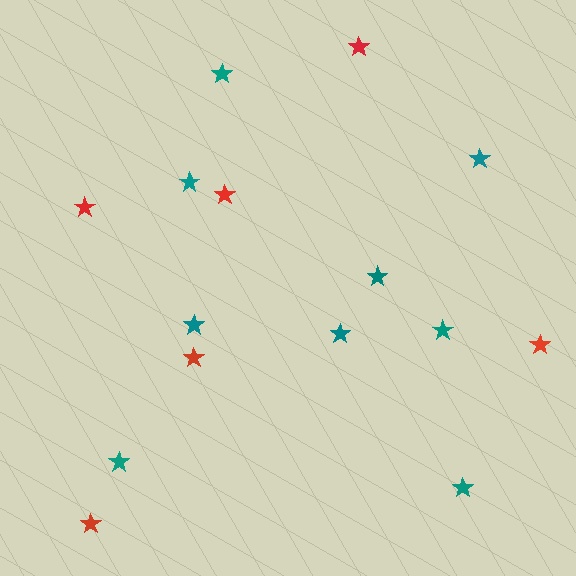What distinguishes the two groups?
There are 2 groups: one group of red stars (6) and one group of teal stars (9).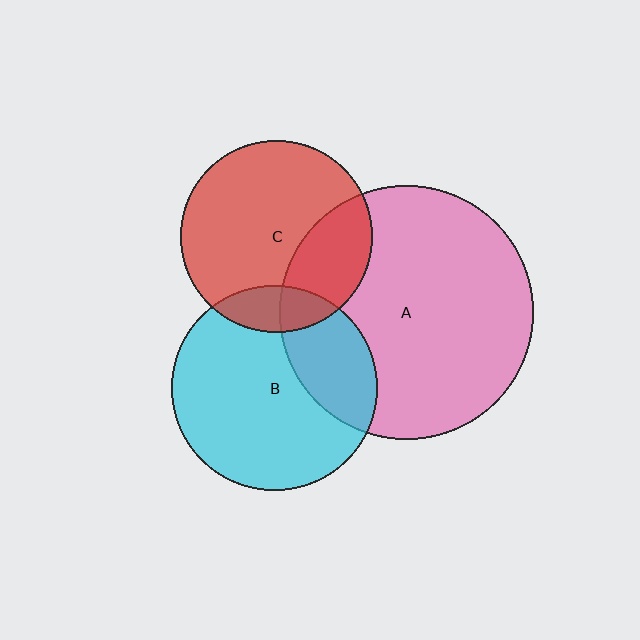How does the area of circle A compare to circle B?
Approximately 1.5 times.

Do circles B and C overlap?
Yes.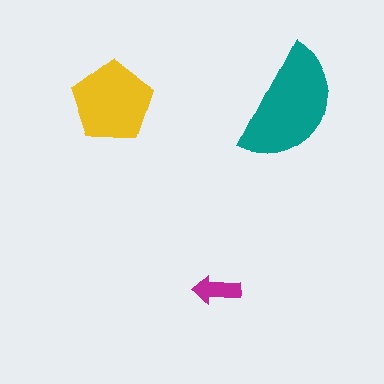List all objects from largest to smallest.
The teal semicircle, the yellow pentagon, the magenta arrow.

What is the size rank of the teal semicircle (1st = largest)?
1st.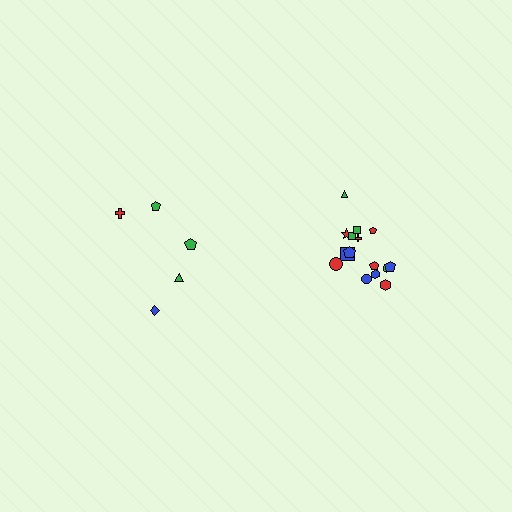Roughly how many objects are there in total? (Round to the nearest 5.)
Roughly 20 objects in total.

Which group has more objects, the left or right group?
The right group.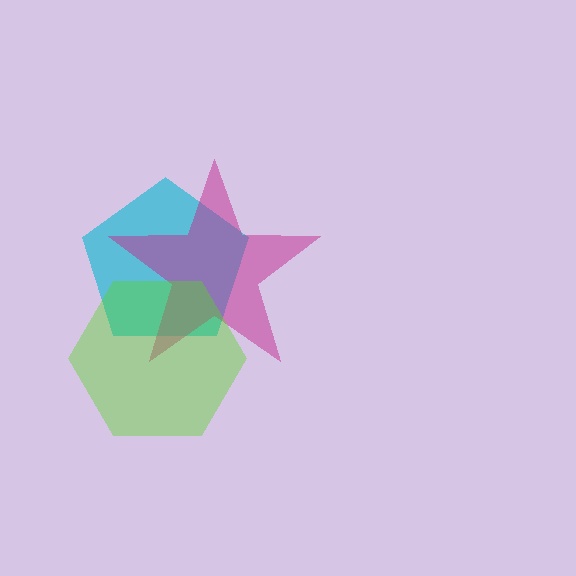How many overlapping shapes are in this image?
There are 3 overlapping shapes in the image.